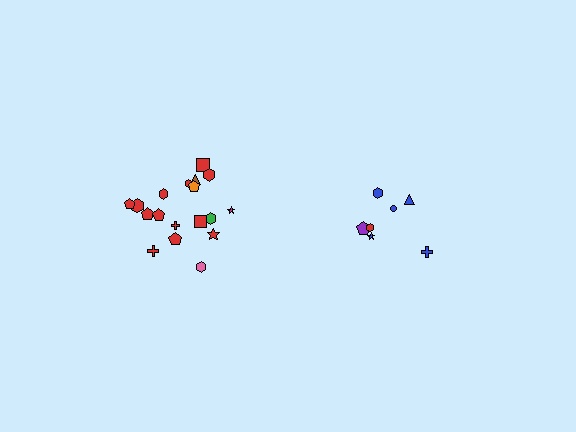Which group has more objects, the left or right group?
The left group.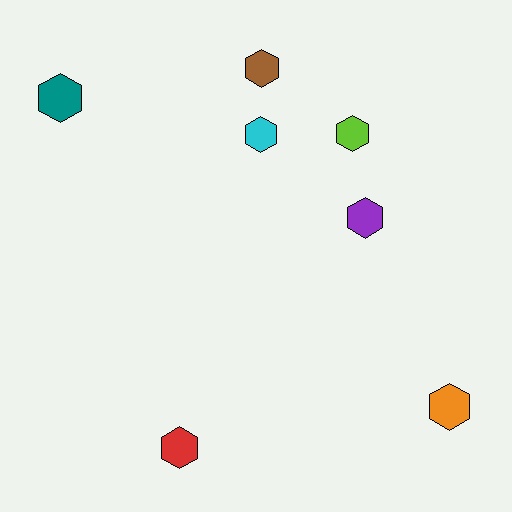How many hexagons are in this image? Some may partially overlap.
There are 7 hexagons.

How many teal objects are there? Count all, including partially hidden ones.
There is 1 teal object.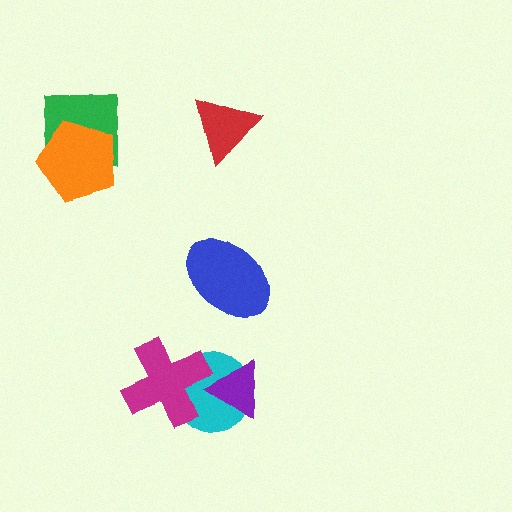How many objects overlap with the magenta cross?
1 object overlaps with the magenta cross.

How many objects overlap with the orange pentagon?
1 object overlaps with the orange pentagon.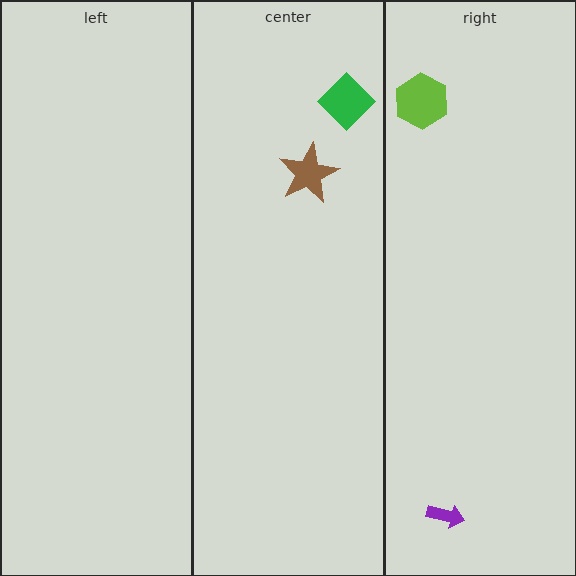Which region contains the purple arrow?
The right region.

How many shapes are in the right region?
2.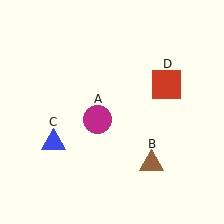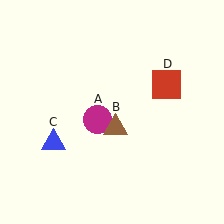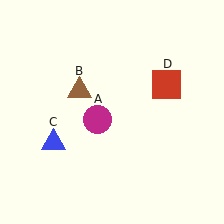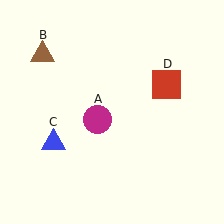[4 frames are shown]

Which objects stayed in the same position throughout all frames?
Magenta circle (object A) and blue triangle (object C) and red square (object D) remained stationary.